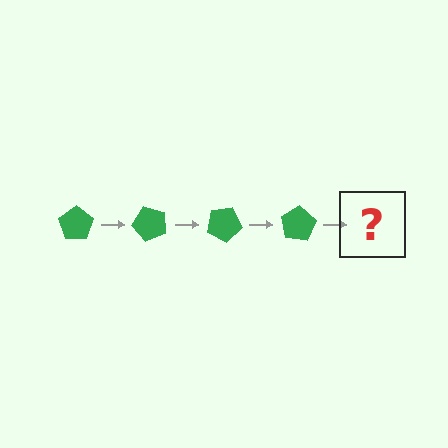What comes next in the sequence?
The next element should be a green pentagon rotated 200 degrees.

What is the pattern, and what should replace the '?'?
The pattern is that the pentagon rotates 50 degrees each step. The '?' should be a green pentagon rotated 200 degrees.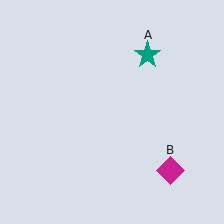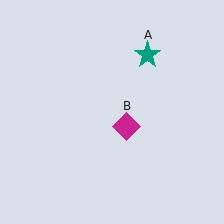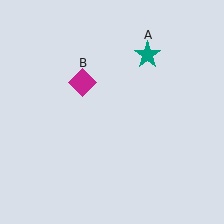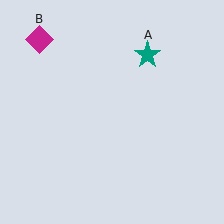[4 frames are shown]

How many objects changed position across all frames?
1 object changed position: magenta diamond (object B).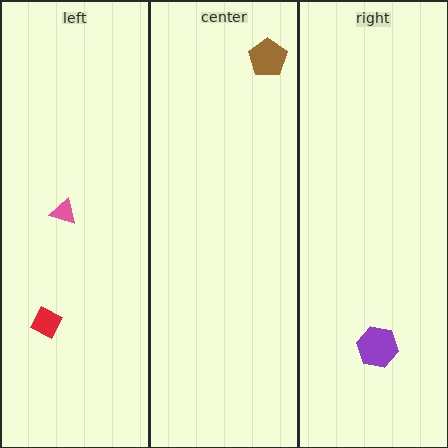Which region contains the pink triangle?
The left region.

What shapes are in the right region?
The purple hexagon.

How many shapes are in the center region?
1.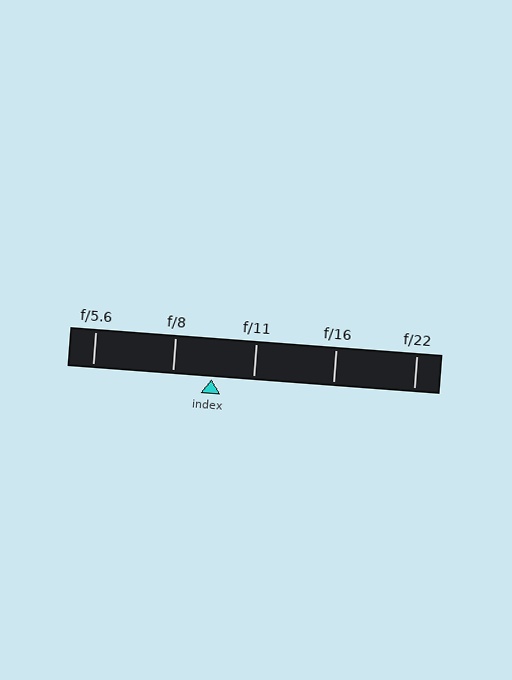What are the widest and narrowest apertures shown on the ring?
The widest aperture shown is f/5.6 and the narrowest is f/22.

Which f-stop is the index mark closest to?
The index mark is closest to f/8.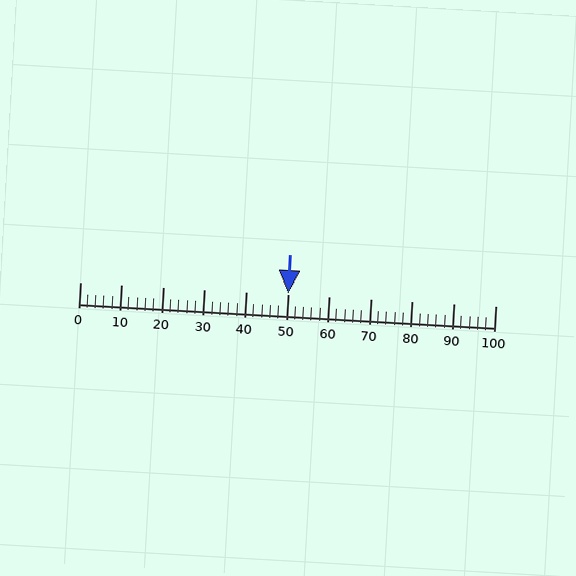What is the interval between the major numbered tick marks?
The major tick marks are spaced 10 units apart.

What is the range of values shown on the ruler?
The ruler shows values from 0 to 100.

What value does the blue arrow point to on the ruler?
The blue arrow points to approximately 50.